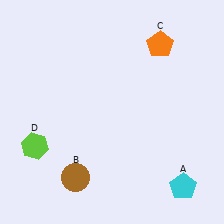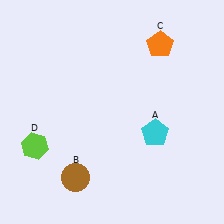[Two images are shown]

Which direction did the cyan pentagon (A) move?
The cyan pentagon (A) moved up.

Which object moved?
The cyan pentagon (A) moved up.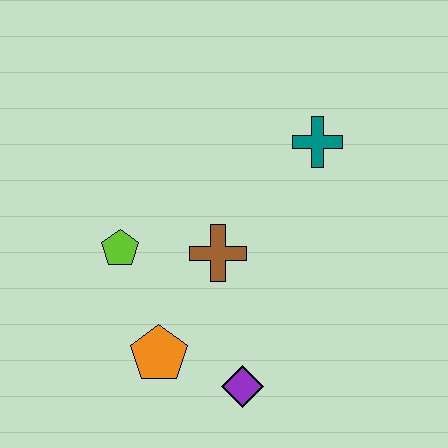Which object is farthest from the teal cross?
The orange pentagon is farthest from the teal cross.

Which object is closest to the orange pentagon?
The purple diamond is closest to the orange pentagon.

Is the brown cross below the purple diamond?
No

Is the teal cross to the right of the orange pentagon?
Yes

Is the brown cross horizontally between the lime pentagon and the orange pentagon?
No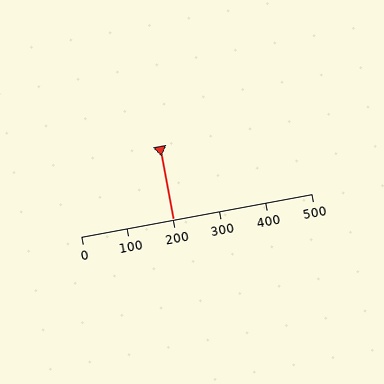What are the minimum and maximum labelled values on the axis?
The axis runs from 0 to 500.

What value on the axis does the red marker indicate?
The marker indicates approximately 200.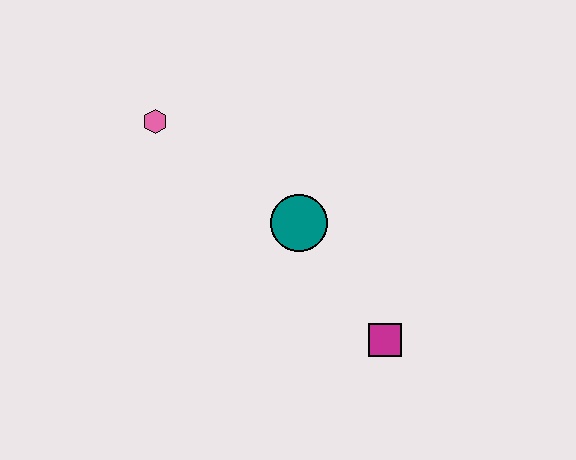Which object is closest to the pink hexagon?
The teal circle is closest to the pink hexagon.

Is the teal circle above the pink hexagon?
No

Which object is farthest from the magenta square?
The pink hexagon is farthest from the magenta square.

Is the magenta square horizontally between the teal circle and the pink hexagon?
No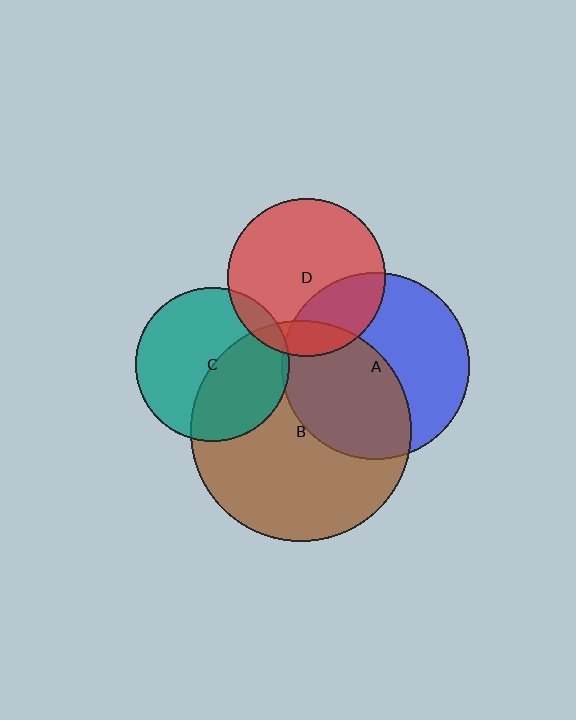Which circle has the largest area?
Circle B (brown).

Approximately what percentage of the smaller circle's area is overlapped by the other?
Approximately 40%.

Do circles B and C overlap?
Yes.